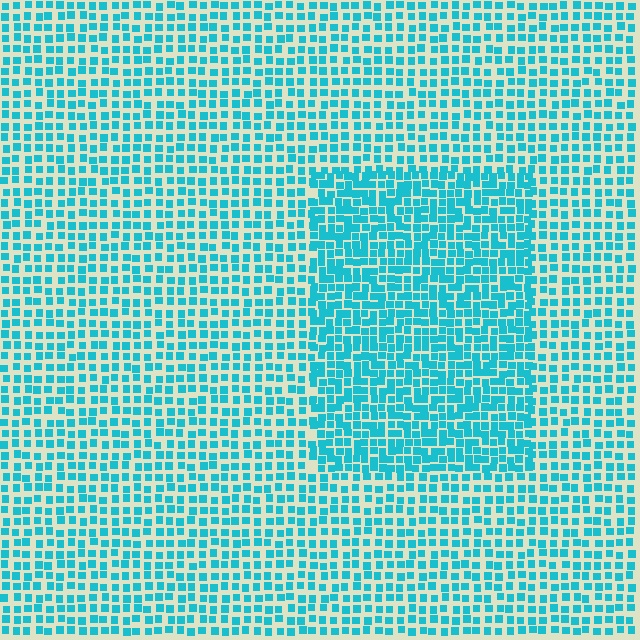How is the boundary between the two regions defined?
The boundary is defined by a change in element density (approximately 1.6x ratio). All elements are the same color, size, and shape.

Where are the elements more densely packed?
The elements are more densely packed inside the rectangle boundary.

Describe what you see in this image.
The image contains small cyan elements arranged at two different densities. A rectangle-shaped region is visible where the elements are more densely packed than the surrounding area.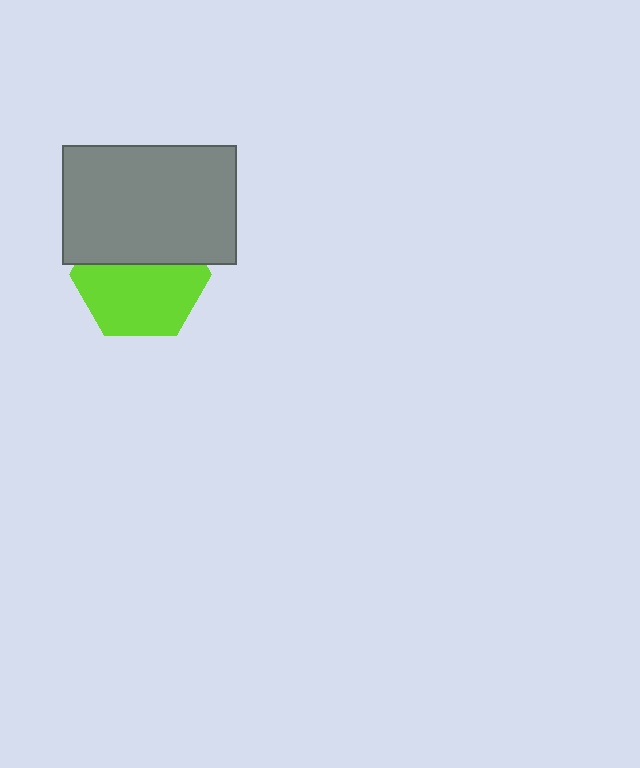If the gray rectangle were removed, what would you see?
You would see the complete lime hexagon.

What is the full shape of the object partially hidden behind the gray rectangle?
The partially hidden object is a lime hexagon.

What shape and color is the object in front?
The object in front is a gray rectangle.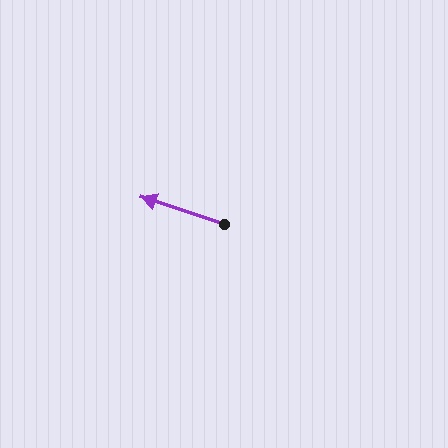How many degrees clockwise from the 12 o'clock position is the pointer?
Approximately 288 degrees.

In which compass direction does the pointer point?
West.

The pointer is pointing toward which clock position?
Roughly 10 o'clock.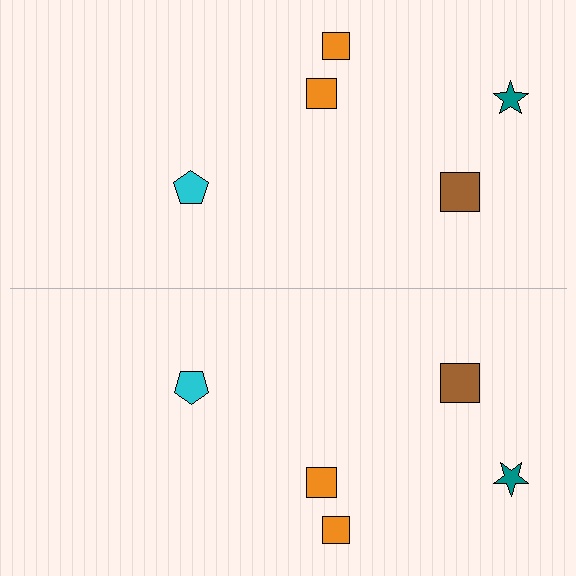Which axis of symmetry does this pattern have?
The pattern has a horizontal axis of symmetry running through the center of the image.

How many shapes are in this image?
There are 10 shapes in this image.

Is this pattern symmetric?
Yes, this pattern has bilateral (reflection) symmetry.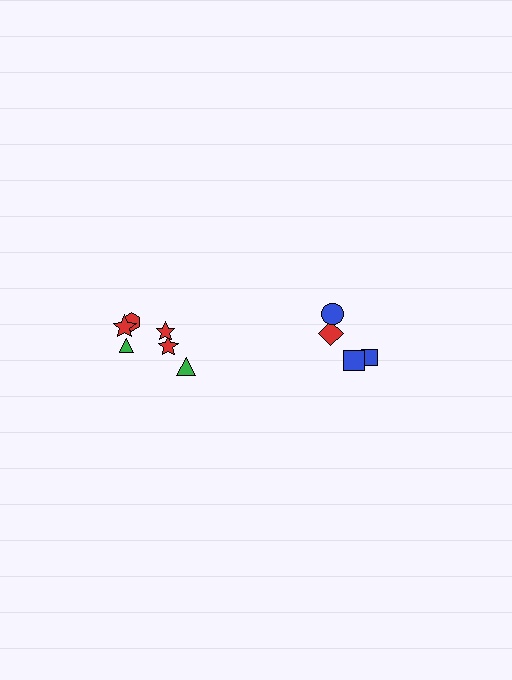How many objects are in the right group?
There are 4 objects.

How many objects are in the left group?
There are 6 objects.